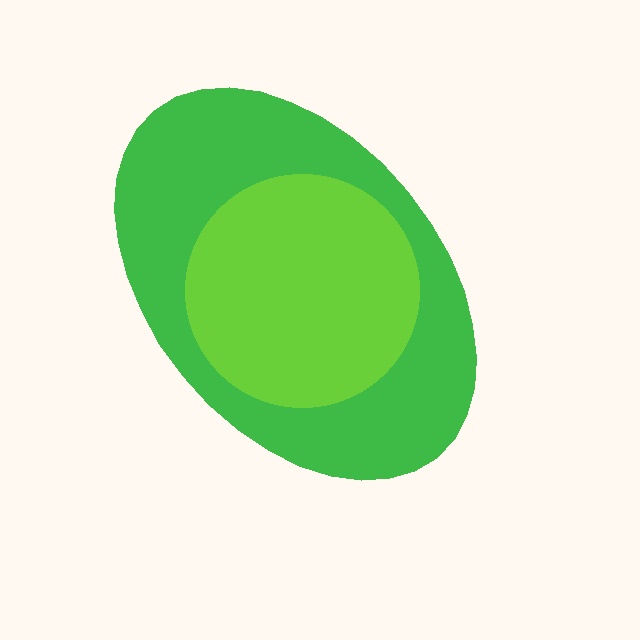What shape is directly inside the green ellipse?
The lime circle.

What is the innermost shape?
The lime circle.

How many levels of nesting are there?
2.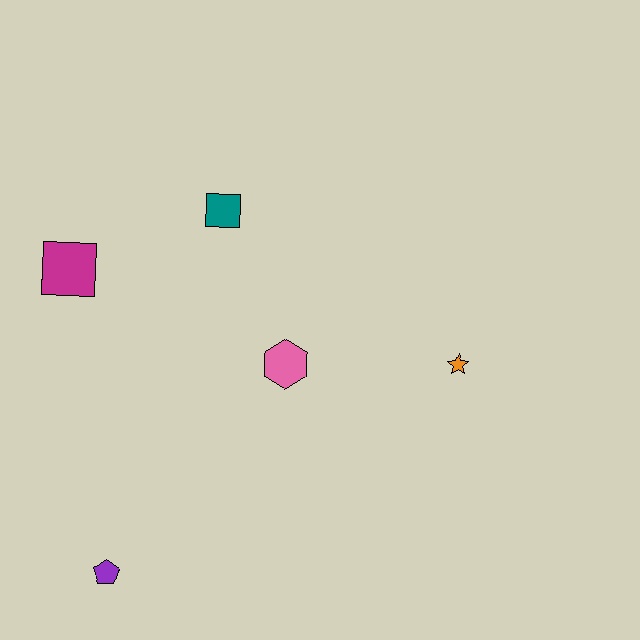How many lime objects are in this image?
There are no lime objects.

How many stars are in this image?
There is 1 star.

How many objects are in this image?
There are 5 objects.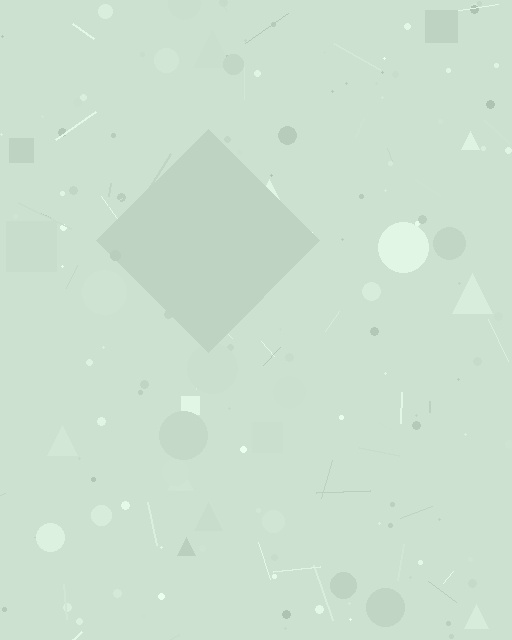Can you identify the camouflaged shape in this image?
The camouflaged shape is a diamond.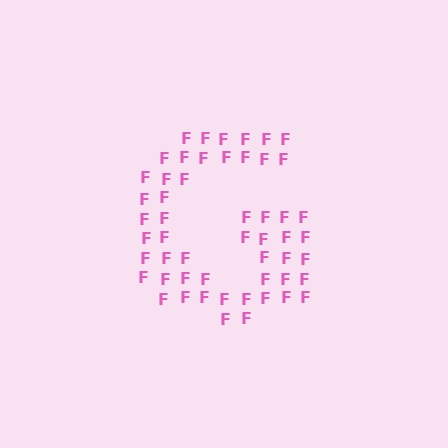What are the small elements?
The small elements are letter F's.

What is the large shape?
The large shape is the letter G.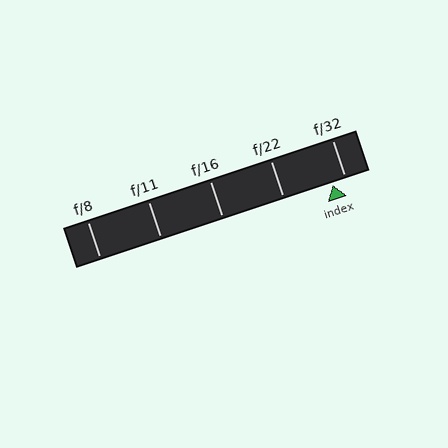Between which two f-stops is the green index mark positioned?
The index mark is between f/22 and f/32.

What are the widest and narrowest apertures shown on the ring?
The widest aperture shown is f/8 and the narrowest is f/32.